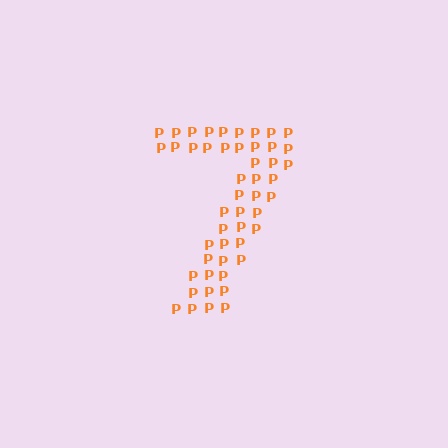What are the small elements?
The small elements are letter P's.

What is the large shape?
The large shape is the digit 7.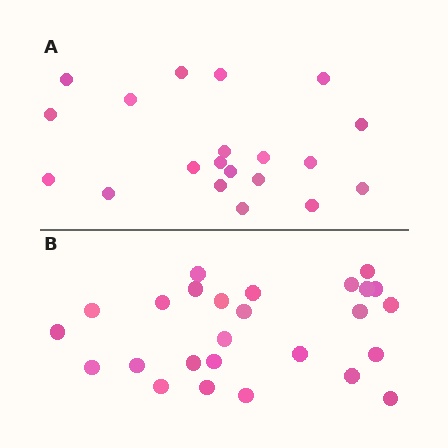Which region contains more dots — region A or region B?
Region B (the bottom region) has more dots.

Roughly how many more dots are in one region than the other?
Region B has about 6 more dots than region A.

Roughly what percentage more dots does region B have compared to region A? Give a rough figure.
About 30% more.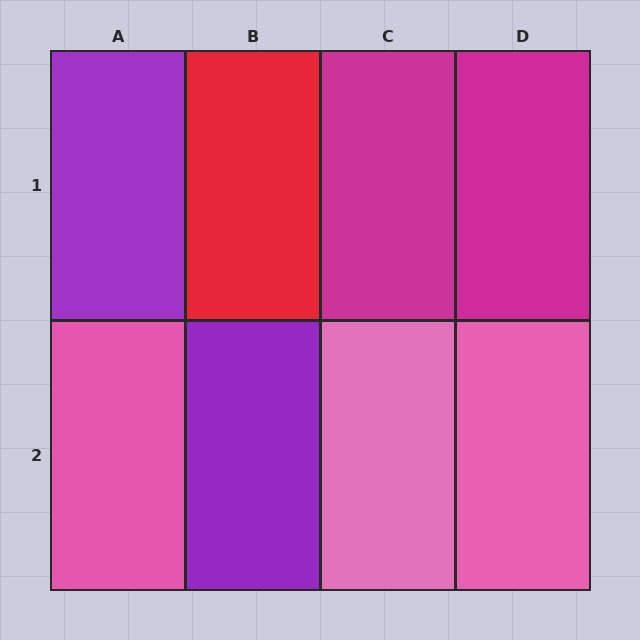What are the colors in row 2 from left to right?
Pink, purple, pink, pink.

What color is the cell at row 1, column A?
Purple.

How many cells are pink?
3 cells are pink.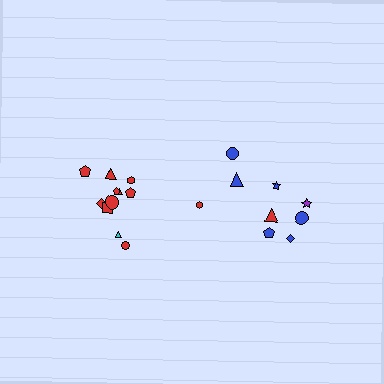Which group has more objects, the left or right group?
The left group.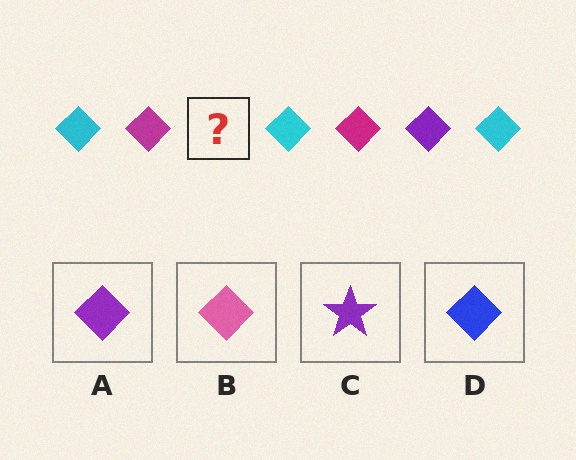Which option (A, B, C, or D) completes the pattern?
A.